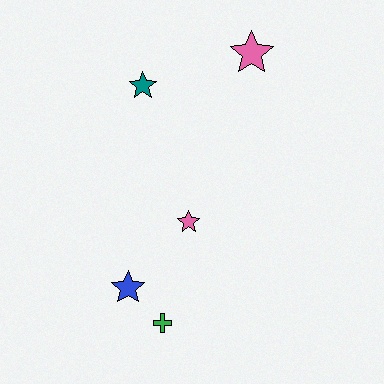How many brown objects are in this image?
There are no brown objects.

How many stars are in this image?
There are 4 stars.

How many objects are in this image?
There are 5 objects.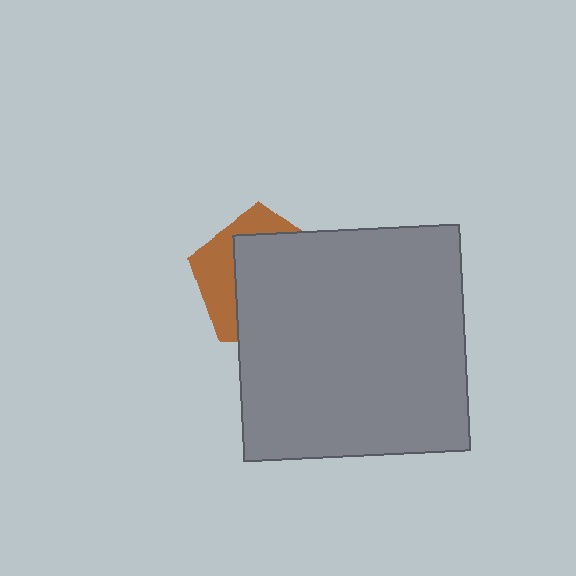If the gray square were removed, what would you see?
You would see the complete brown pentagon.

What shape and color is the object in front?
The object in front is a gray square.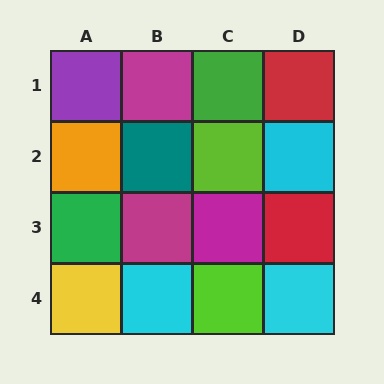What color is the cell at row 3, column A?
Green.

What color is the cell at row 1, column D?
Red.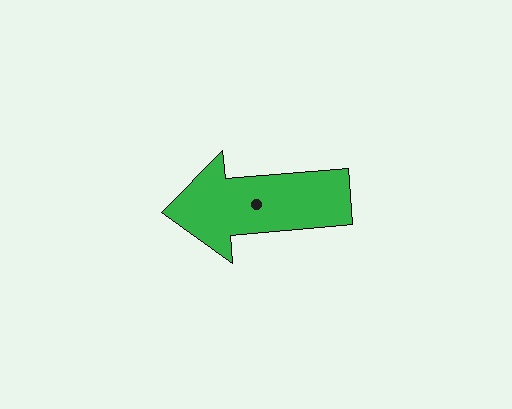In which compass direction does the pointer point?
West.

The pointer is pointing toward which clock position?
Roughly 9 o'clock.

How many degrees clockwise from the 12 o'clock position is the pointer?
Approximately 265 degrees.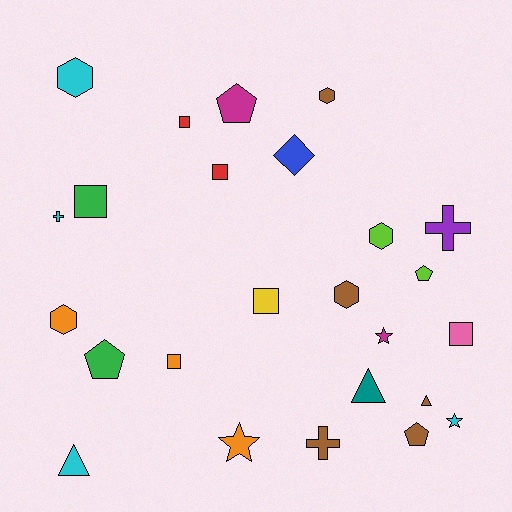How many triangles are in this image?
There are 3 triangles.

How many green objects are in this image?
There are 2 green objects.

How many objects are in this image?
There are 25 objects.